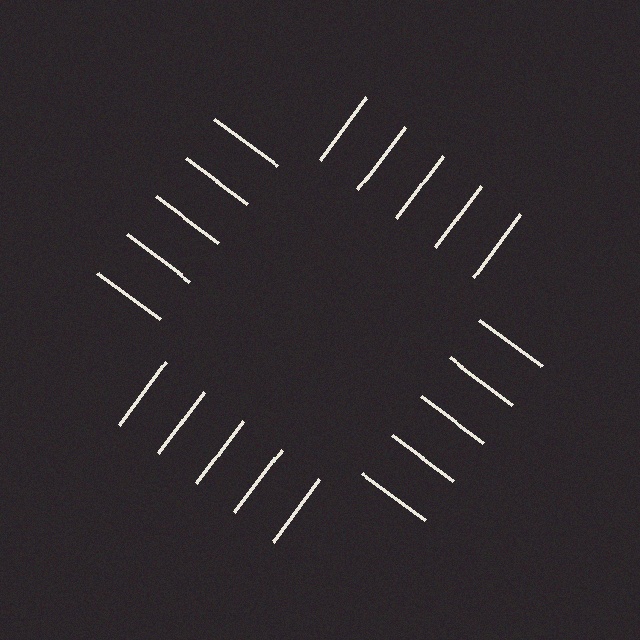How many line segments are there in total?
20 — 5 along each of the 4 edges.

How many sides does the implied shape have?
4 sides — the line-ends trace a square.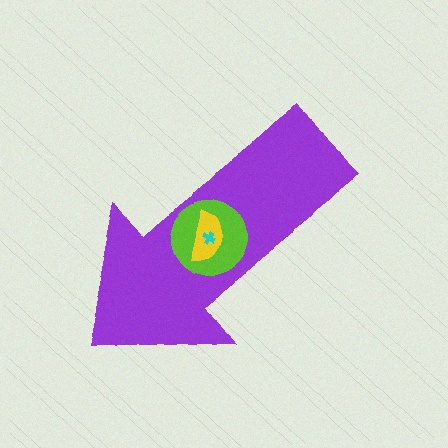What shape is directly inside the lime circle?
The yellow semicircle.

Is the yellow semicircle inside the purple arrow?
Yes.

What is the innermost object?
The cyan cross.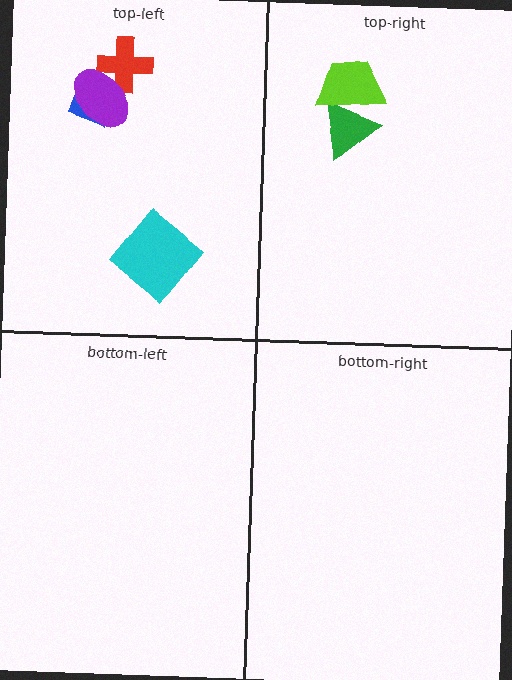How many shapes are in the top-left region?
4.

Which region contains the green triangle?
The top-right region.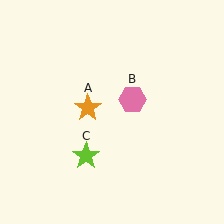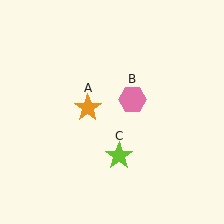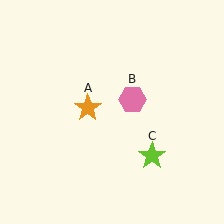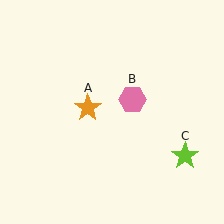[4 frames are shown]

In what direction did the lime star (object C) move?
The lime star (object C) moved right.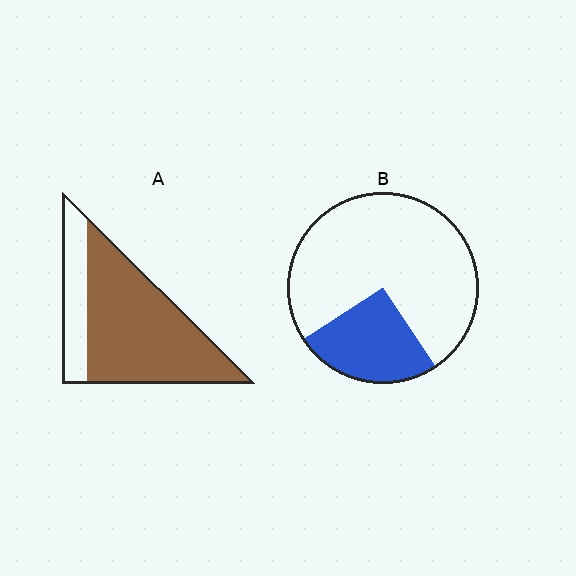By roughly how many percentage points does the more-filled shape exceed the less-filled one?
By roughly 50 percentage points (A over B).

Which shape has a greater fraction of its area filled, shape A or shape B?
Shape A.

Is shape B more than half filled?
No.